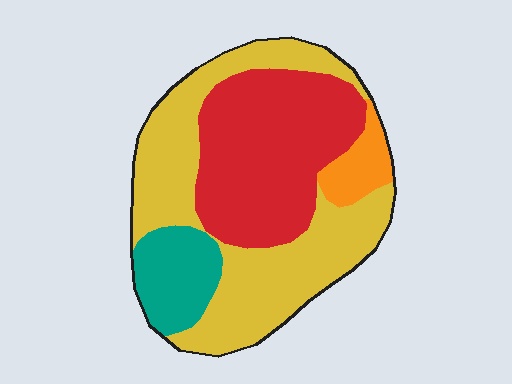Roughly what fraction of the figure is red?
Red covers around 35% of the figure.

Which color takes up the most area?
Yellow, at roughly 45%.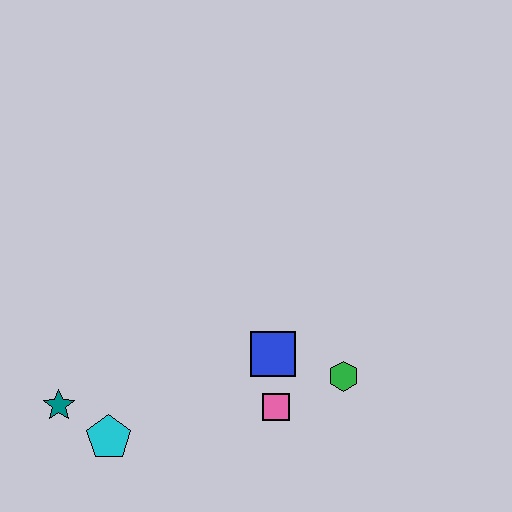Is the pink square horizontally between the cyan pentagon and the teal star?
No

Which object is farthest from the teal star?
The green hexagon is farthest from the teal star.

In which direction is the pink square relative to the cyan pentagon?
The pink square is to the right of the cyan pentagon.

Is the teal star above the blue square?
No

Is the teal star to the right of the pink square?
No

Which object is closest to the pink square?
The blue square is closest to the pink square.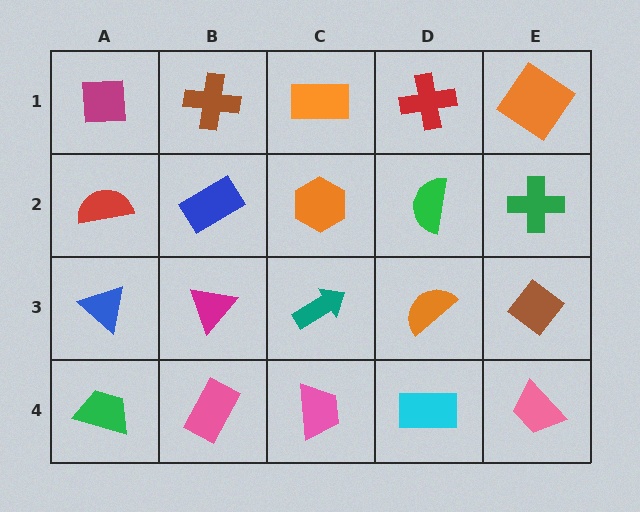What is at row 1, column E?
An orange diamond.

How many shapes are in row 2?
5 shapes.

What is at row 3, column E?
A brown diamond.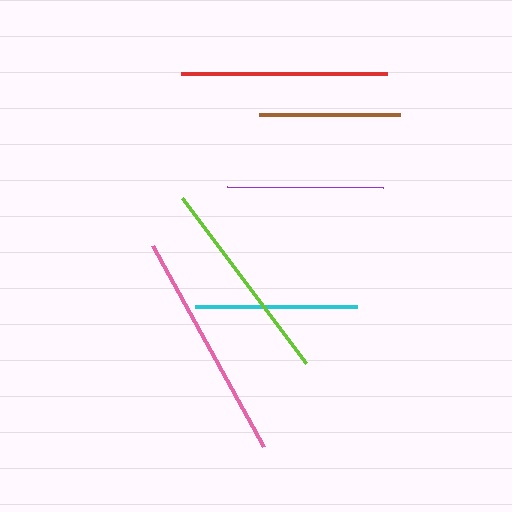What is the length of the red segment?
The red segment is approximately 207 pixels long.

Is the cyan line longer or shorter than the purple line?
The cyan line is longer than the purple line.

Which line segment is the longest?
The pink line is the longest at approximately 229 pixels.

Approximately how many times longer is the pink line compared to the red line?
The pink line is approximately 1.1 times the length of the red line.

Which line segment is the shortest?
The brown line is the shortest at approximately 141 pixels.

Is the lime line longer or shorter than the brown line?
The lime line is longer than the brown line.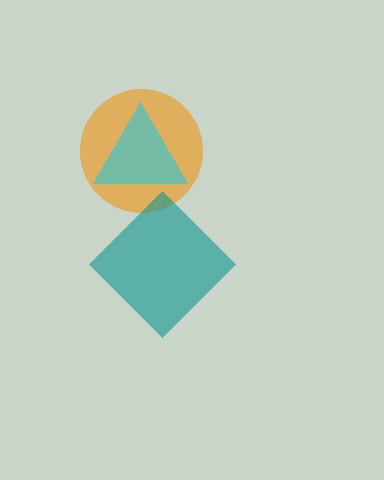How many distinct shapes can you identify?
There are 3 distinct shapes: an orange circle, a teal diamond, a cyan triangle.